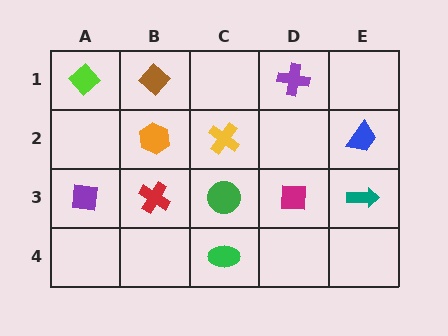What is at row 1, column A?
A lime diamond.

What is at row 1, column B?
A brown diamond.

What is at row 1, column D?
A purple cross.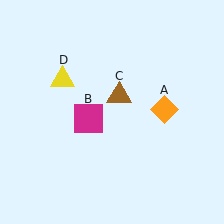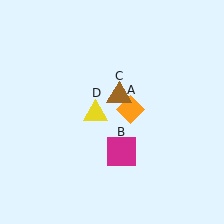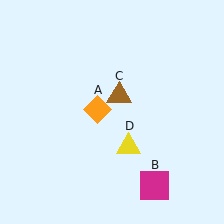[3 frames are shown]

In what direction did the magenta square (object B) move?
The magenta square (object B) moved down and to the right.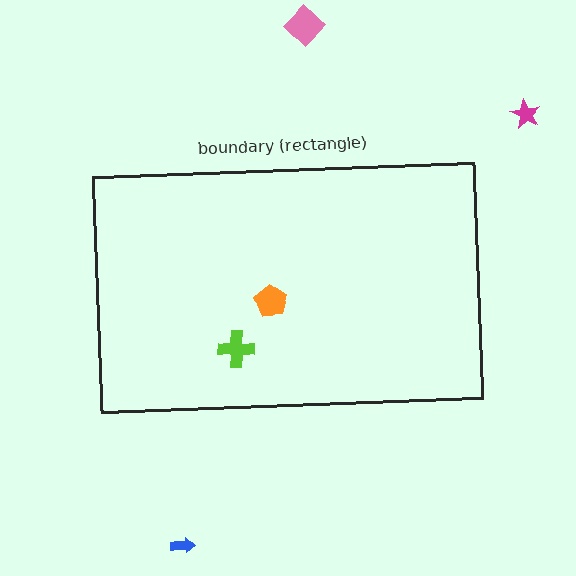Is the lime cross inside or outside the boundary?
Inside.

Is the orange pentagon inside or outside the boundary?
Inside.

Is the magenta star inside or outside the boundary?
Outside.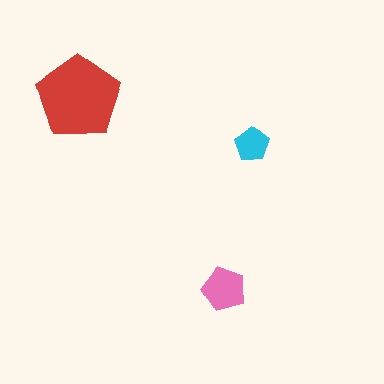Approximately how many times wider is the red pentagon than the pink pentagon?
About 2 times wider.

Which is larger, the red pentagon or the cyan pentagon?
The red one.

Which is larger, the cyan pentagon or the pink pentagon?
The pink one.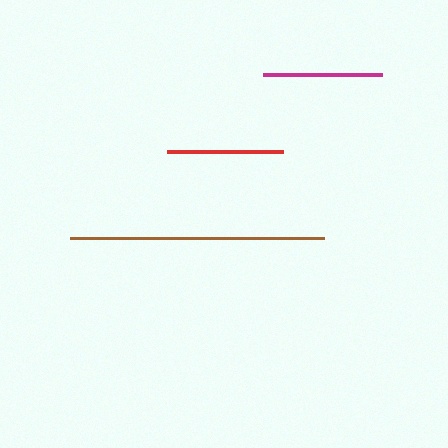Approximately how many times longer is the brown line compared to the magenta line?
The brown line is approximately 2.1 times the length of the magenta line.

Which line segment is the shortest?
The red line is the shortest at approximately 116 pixels.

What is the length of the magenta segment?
The magenta segment is approximately 119 pixels long.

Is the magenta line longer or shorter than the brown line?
The brown line is longer than the magenta line.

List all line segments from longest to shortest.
From longest to shortest: brown, magenta, red.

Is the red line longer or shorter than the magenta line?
The magenta line is longer than the red line.